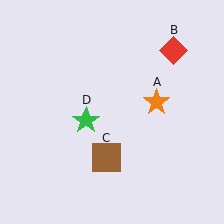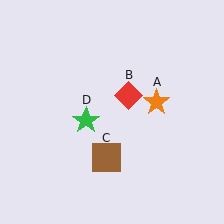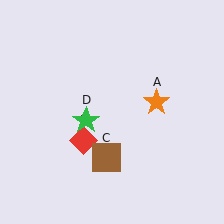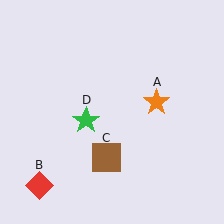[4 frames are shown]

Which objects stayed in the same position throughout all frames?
Orange star (object A) and brown square (object C) and green star (object D) remained stationary.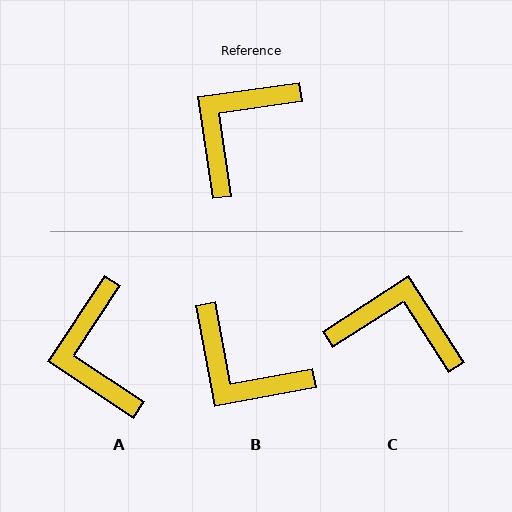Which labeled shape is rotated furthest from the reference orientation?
B, about 92 degrees away.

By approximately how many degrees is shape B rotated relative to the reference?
Approximately 92 degrees counter-clockwise.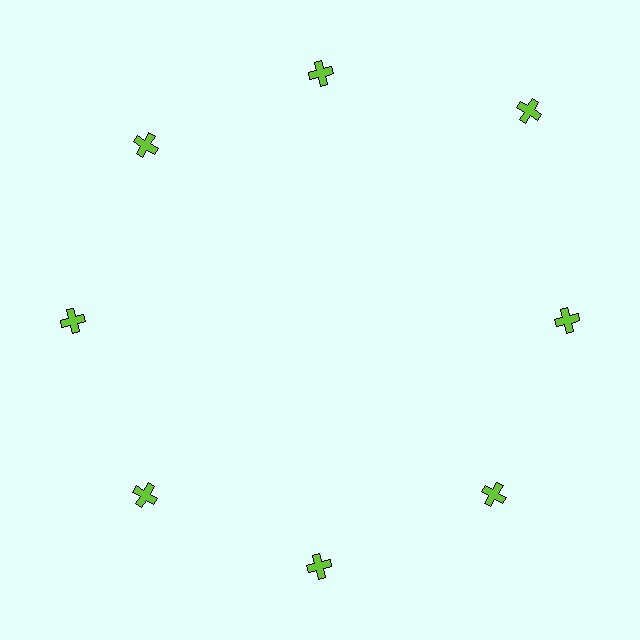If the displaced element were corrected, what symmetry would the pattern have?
It would have 8-fold rotational symmetry — the pattern would map onto itself every 45 degrees.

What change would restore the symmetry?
The symmetry would be restored by moving it inward, back onto the ring so that all 8 crosses sit at equal angles and equal distance from the center.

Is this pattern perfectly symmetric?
No. The 8 lime crosses are arranged in a ring, but one element near the 2 o'clock position is pushed outward from the center, breaking the 8-fold rotational symmetry.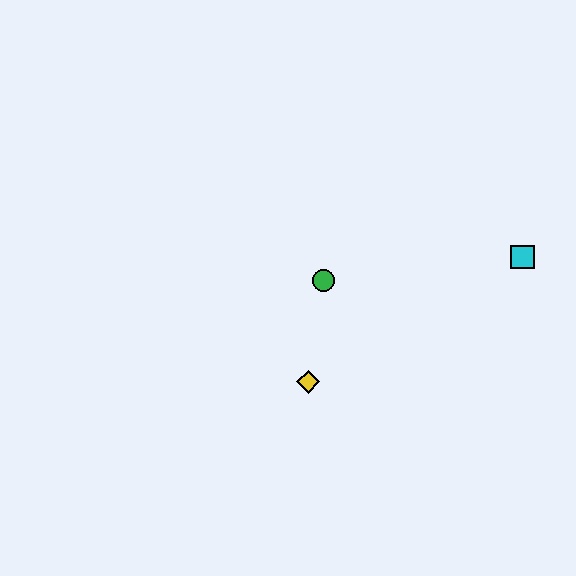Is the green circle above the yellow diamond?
Yes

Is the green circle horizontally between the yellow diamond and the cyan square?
Yes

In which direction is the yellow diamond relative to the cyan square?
The yellow diamond is to the left of the cyan square.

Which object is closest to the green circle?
The yellow diamond is closest to the green circle.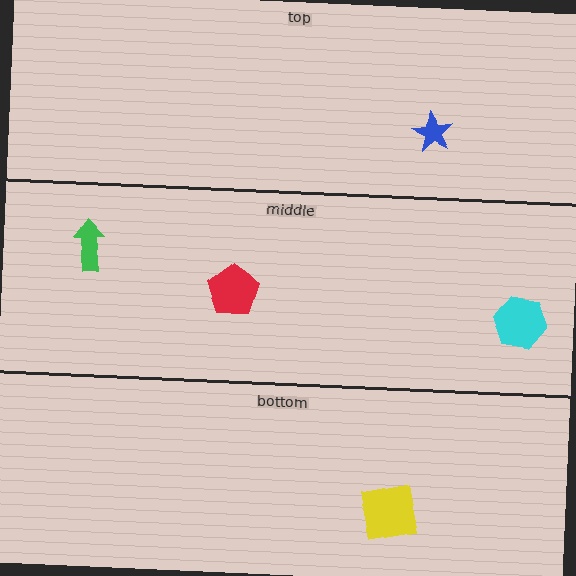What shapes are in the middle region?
The green arrow, the red pentagon, the cyan hexagon.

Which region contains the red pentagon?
The middle region.